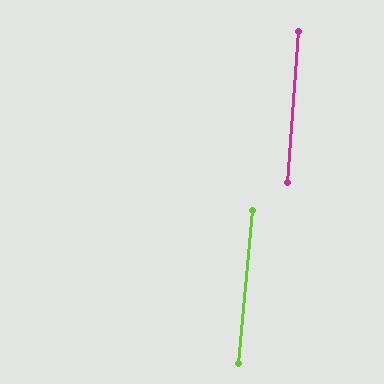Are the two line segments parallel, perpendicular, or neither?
Parallel — their directions differ by only 1.0°.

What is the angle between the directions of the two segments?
Approximately 1 degree.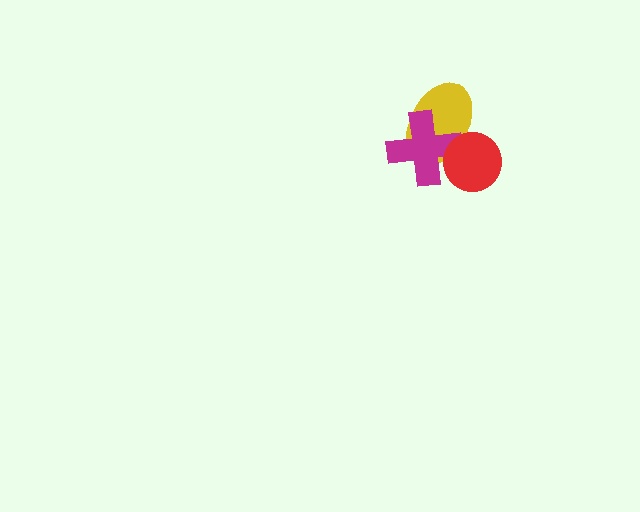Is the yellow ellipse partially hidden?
Yes, it is partially covered by another shape.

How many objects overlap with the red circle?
2 objects overlap with the red circle.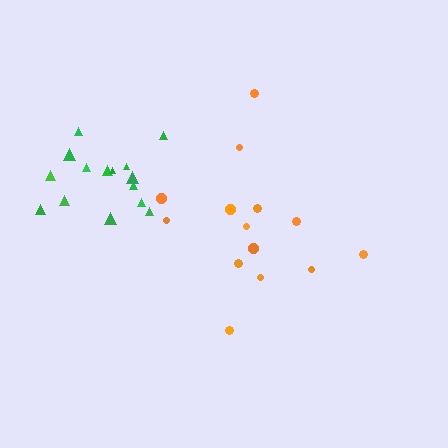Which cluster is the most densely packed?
Green.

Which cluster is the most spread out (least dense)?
Orange.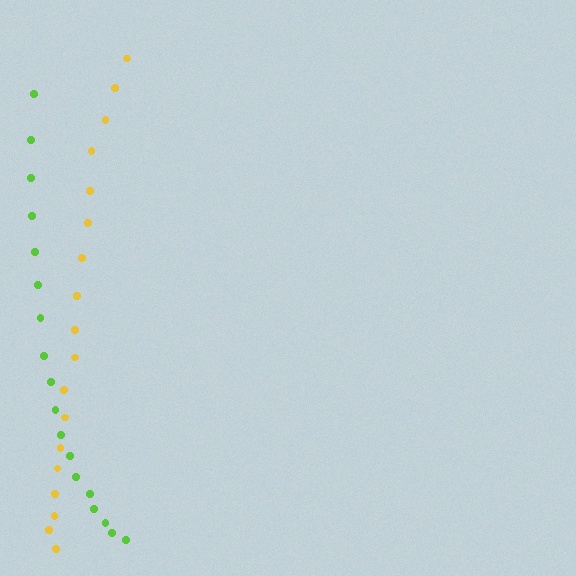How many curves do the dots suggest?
There are 2 distinct paths.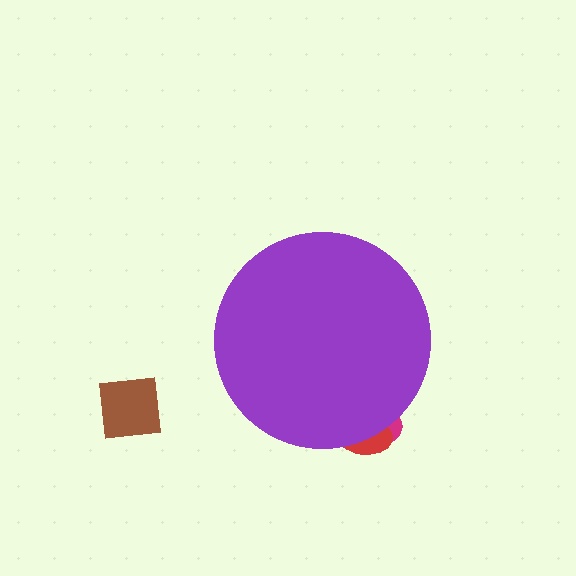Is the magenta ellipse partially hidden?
Yes, the magenta ellipse is partially hidden behind the purple circle.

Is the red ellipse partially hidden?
Yes, the red ellipse is partially hidden behind the purple circle.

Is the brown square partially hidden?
No, the brown square is fully visible.